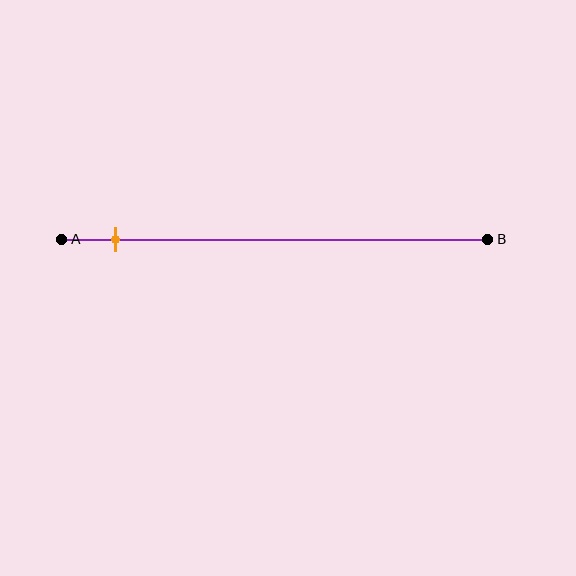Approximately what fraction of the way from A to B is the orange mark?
The orange mark is approximately 15% of the way from A to B.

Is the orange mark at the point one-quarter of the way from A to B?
No, the mark is at about 15% from A, not at the 25% one-quarter point.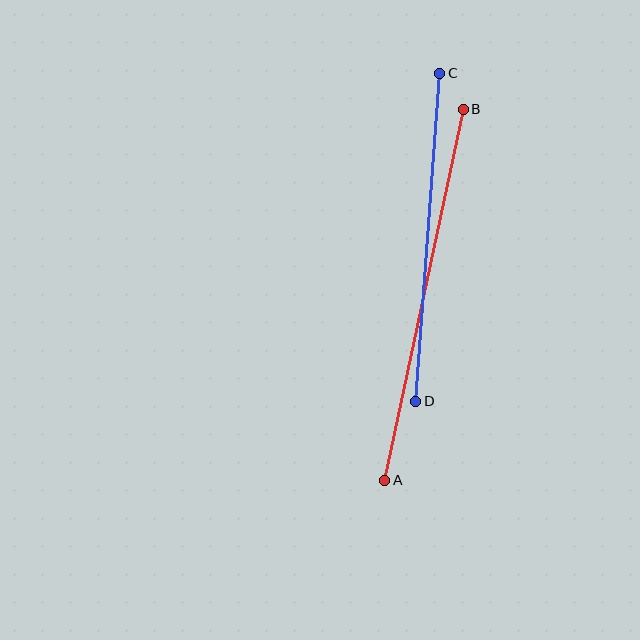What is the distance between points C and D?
The distance is approximately 329 pixels.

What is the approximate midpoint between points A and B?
The midpoint is at approximately (424, 295) pixels.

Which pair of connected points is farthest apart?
Points A and B are farthest apart.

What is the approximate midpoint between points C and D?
The midpoint is at approximately (428, 237) pixels.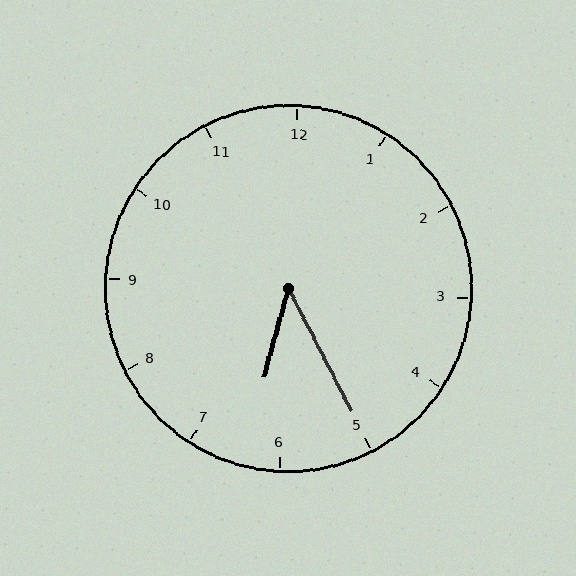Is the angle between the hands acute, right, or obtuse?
It is acute.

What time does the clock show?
6:25.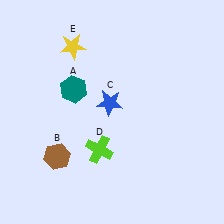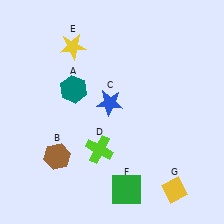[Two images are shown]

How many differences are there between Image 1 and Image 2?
There are 2 differences between the two images.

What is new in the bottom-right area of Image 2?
A green square (F) was added in the bottom-right area of Image 2.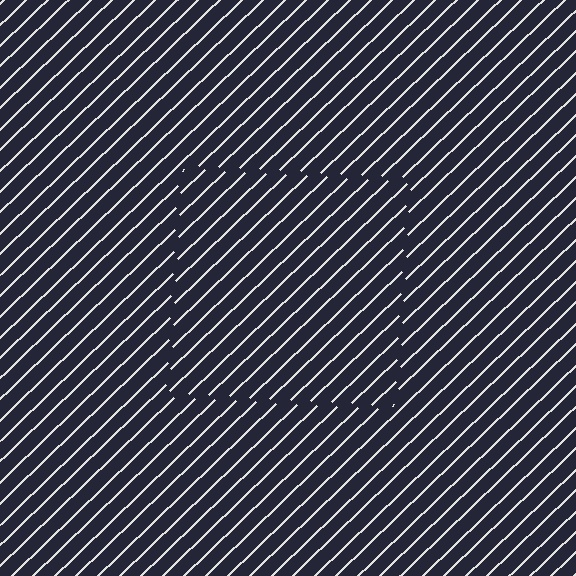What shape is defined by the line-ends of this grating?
An illusory square. The interior of the shape contains the same grating, shifted by half a period — the contour is defined by the phase discontinuity where line-ends from the inner and outer gratings abut.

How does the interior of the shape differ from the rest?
The interior of the shape contains the same grating, shifted by half a period — the contour is defined by the phase discontinuity where line-ends from the inner and outer gratings abut.